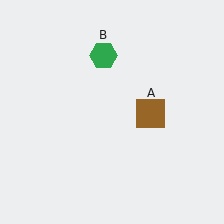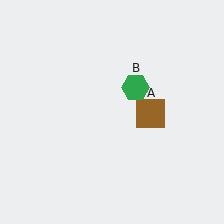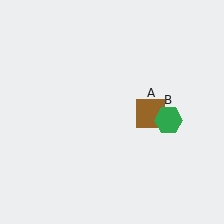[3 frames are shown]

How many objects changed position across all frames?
1 object changed position: green hexagon (object B).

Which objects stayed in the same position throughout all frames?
Brown square (object A) remained stationary.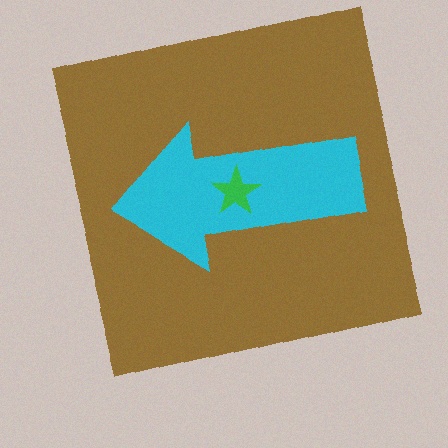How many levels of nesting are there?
3.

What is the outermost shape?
The brown square.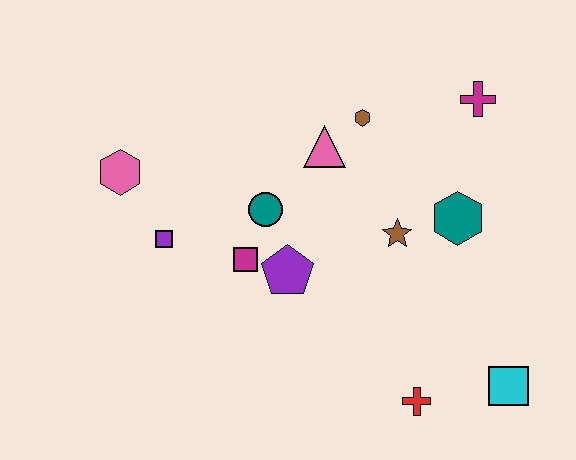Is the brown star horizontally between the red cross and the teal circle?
Yes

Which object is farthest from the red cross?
The pink hexagon is farthest from the red cross.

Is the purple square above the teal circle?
No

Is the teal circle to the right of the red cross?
No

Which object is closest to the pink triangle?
The brown hexagon is closest to the pink triangle.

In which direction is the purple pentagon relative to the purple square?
The purple pentagon is to the right of the purple square.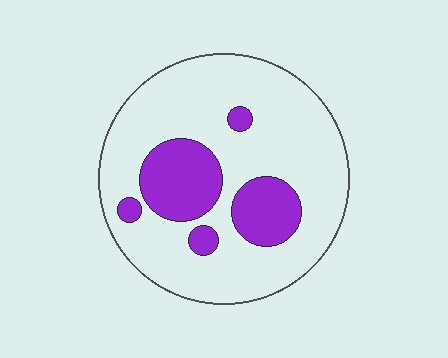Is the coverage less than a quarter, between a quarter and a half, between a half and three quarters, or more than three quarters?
Less than a quarter.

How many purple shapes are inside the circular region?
5.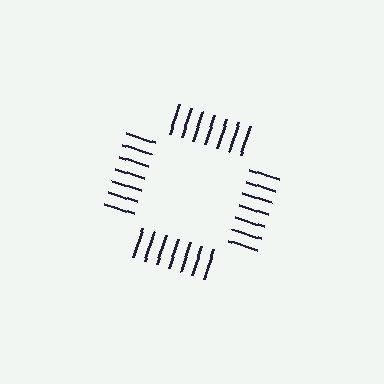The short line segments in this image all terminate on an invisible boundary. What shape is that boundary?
An illusory square — the line segments terminate on its edges but no continuous stroke is drawn.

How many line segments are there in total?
28 — 7 along each of the 4 edges.